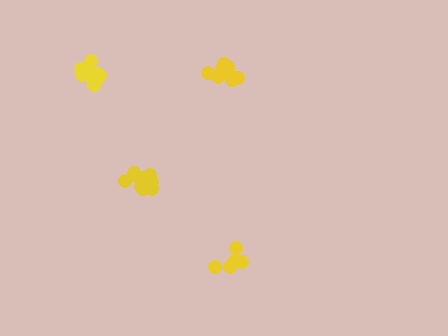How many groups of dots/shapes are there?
There are 4 groups.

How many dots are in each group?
Group 1: 11 dots, Group 2: 7 dots, Group 3: 10 dots, Group 4: 11 dots (39 total).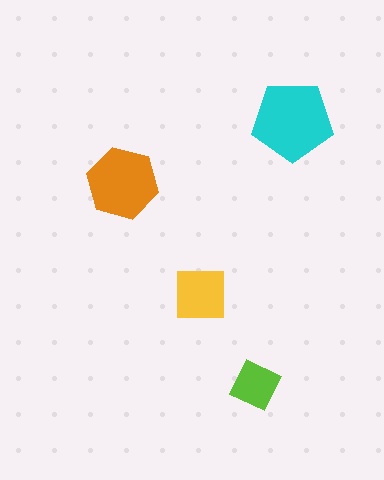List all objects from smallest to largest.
The lime diamond, the yellow square, the orange hexagon, the cyan pentagon.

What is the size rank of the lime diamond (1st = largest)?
4th.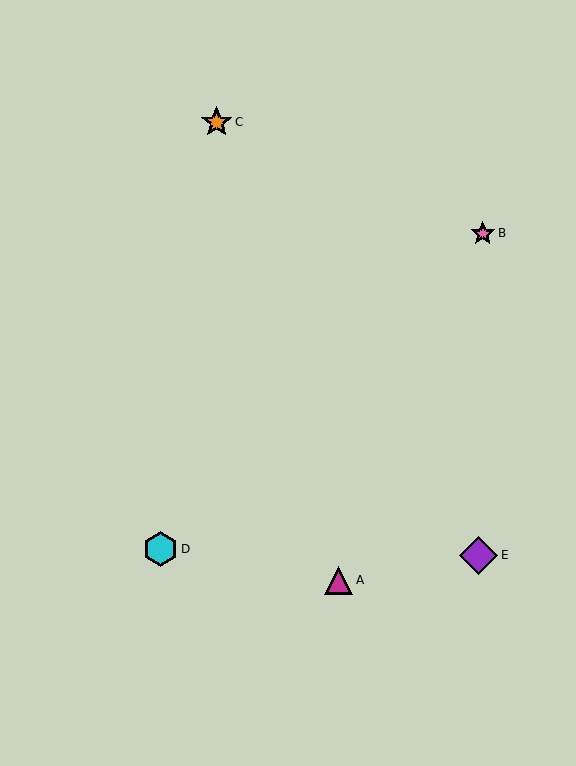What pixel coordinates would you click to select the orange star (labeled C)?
Click at (217, 122) to select the orange star C.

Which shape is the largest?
The purple diamond (labeled E) is the largest.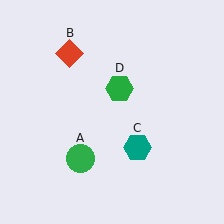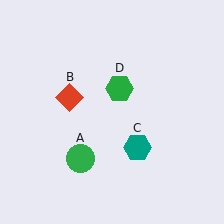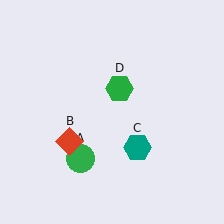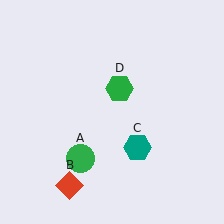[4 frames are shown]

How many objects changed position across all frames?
1 object changed position: red diamond (object B).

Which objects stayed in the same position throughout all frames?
Green circle (object A) and teal hexagon (object C) and green hexagon (object D) remained stationary.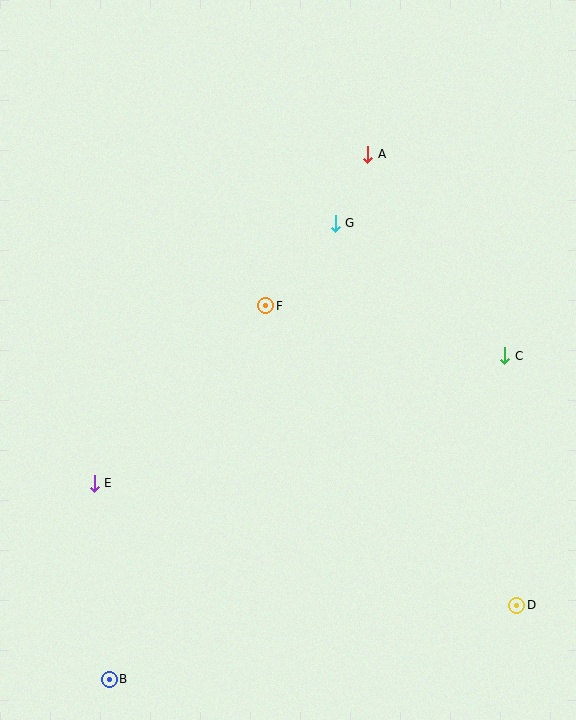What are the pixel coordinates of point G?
Point G is at (335, 223).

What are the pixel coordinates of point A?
Point A is at (368, 154).